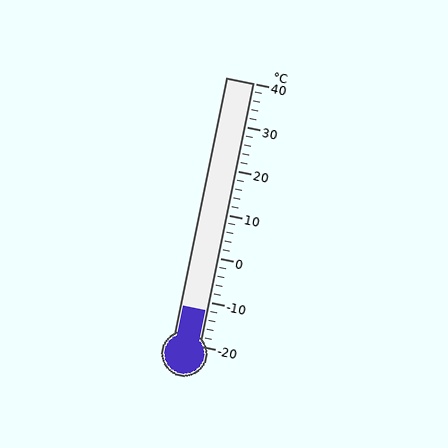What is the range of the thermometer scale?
The thermometer scale ranges from -20°C to 40°C.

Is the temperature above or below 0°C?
The temperature is below 0°C.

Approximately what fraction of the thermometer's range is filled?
The thermometer is filled to approximately 15% of its range.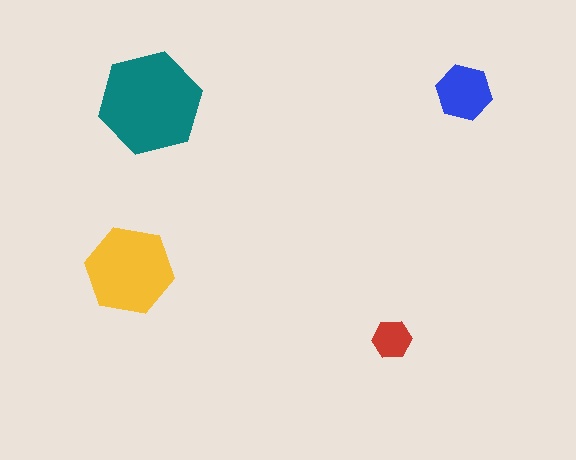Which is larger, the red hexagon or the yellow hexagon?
The yellow one.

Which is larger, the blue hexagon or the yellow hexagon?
The yellow one.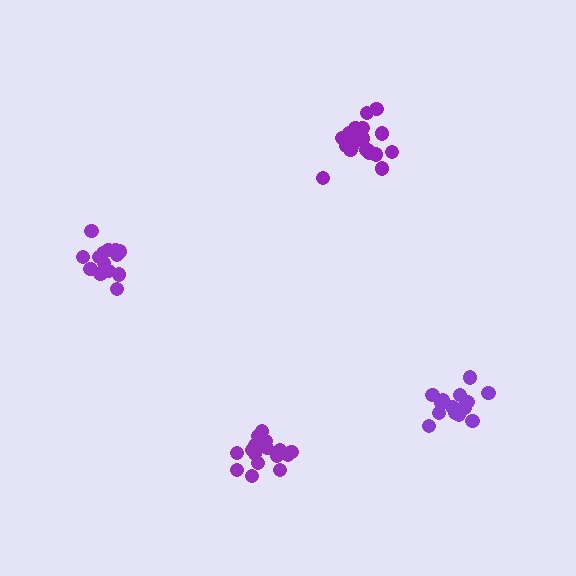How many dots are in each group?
Group 1: 14 dots, Group 2: 19 dots, Group 3: 17 dots, Group 4: 14 dots (64 total).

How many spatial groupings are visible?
There are 4 spatial groupings.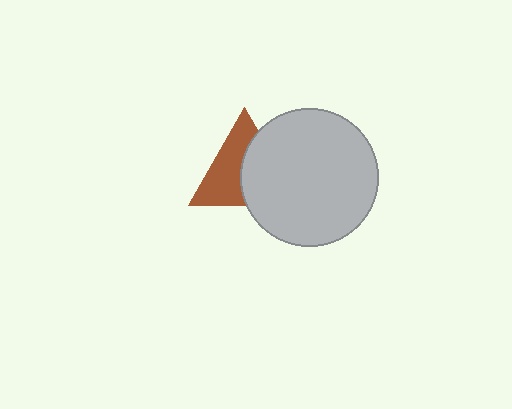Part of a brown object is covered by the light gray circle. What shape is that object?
It is a triangle.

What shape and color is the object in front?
The object in front is a light gray circle.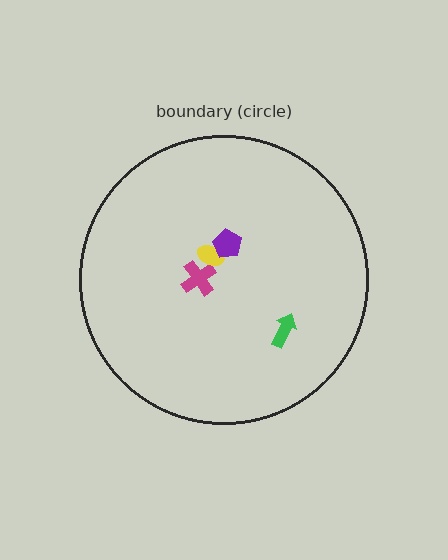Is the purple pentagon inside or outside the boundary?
Inside.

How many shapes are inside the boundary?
4 inside, 0 outside.